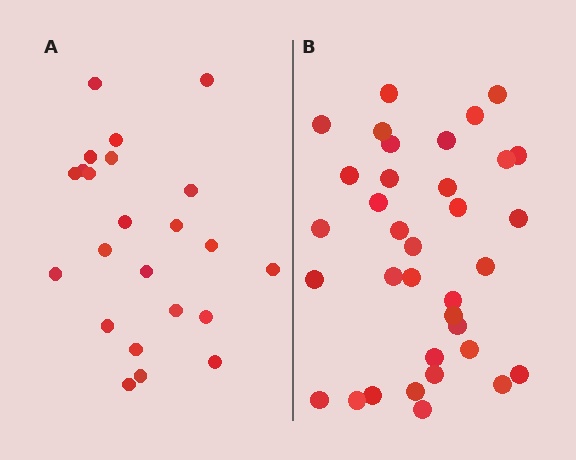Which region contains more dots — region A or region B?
Region B (the right region) has more dots.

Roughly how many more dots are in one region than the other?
Region B has roughly 12 or so more dots than region A.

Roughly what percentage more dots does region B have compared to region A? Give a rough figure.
About 50% more.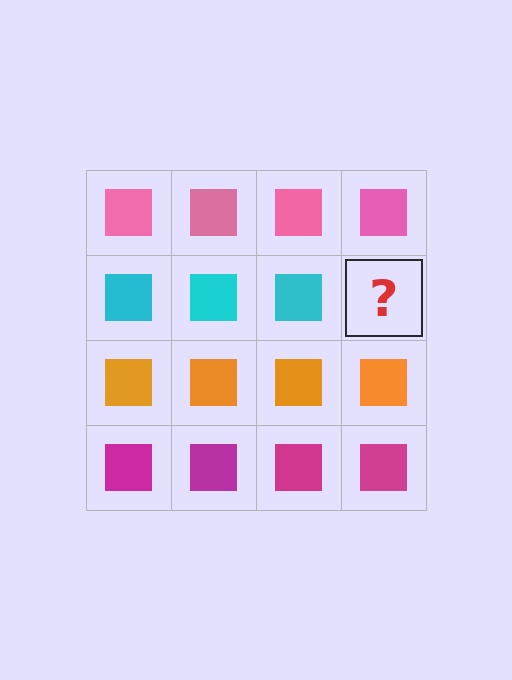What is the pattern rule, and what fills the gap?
The rule is that each row has a consistent color. The gap should be filled with a cyan square.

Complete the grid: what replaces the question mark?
The question mark should be replaced with a cyan square.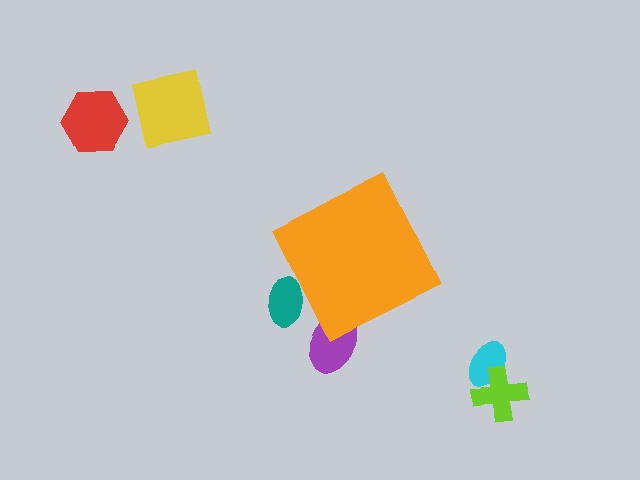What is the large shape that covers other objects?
An orange diamond.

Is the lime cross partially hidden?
No, the lime cross is fully visible.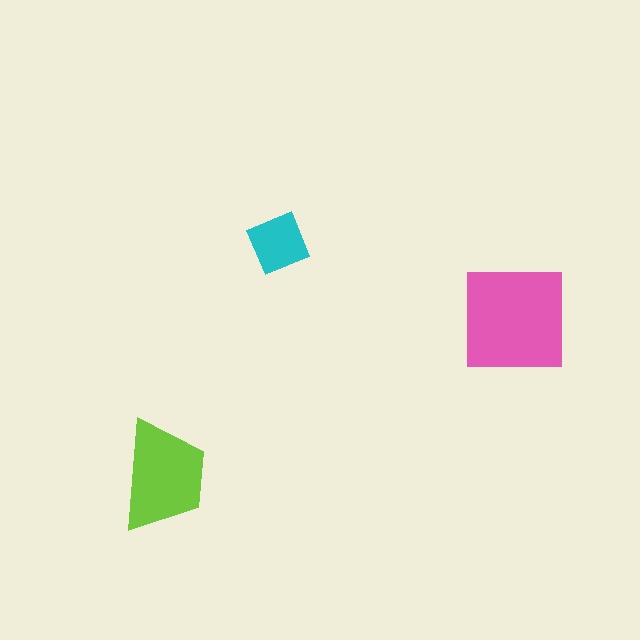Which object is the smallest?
The cyan diamond.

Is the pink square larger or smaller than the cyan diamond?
Larger.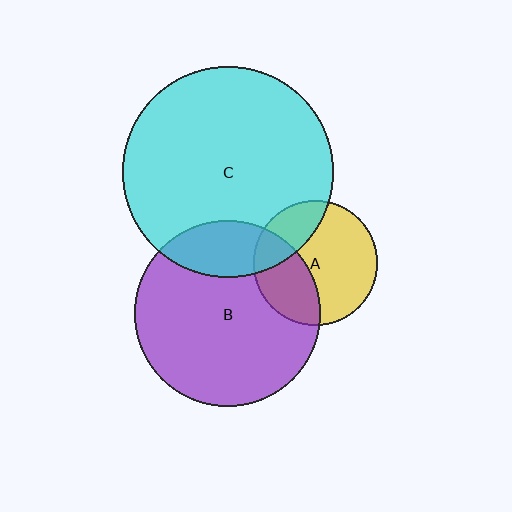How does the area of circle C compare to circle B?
Approximately 1.3 times.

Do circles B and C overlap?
Yes.